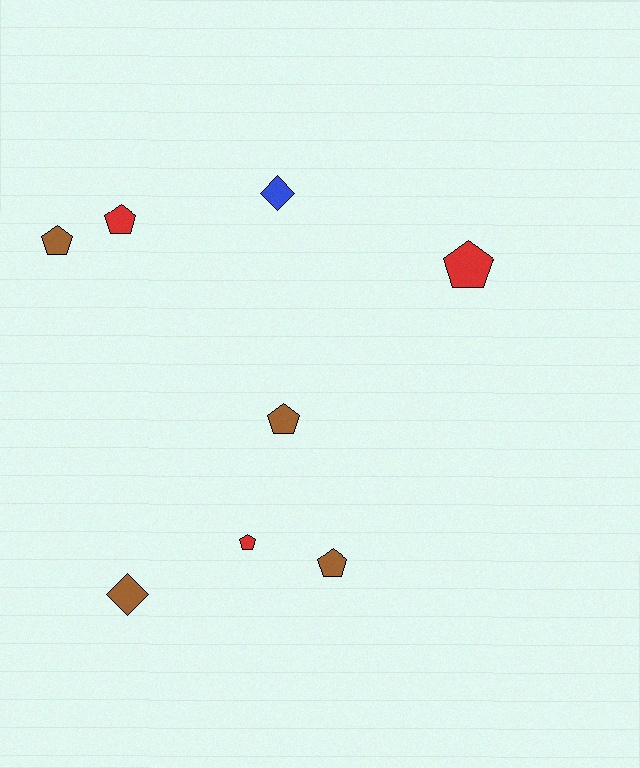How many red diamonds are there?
There are no red diamonds.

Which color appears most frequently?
Brown, with 4 objects.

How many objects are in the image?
There are 8 objects.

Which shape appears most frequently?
Pentagon, with 6 objects.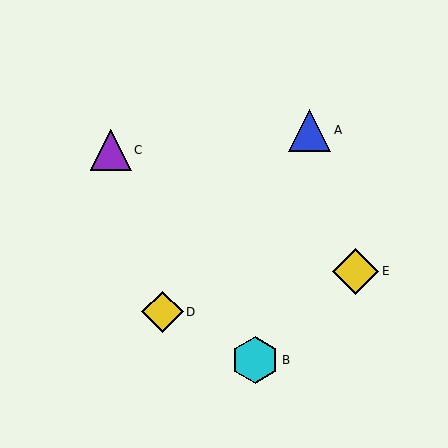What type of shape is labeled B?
Shape B is a cyan hexagon.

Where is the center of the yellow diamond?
The center of the yellow diamond is at (163, 312).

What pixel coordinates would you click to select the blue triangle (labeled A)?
Click at (310, 130) to select the blue triangle A.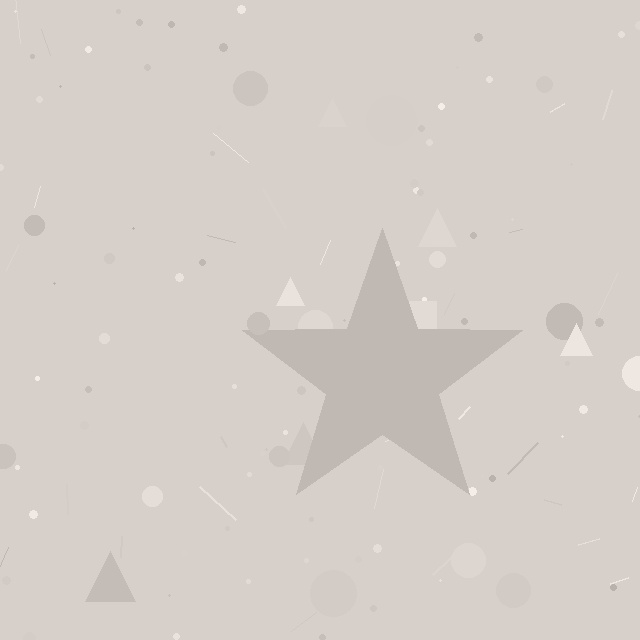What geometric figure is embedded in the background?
A star is embedded in the background.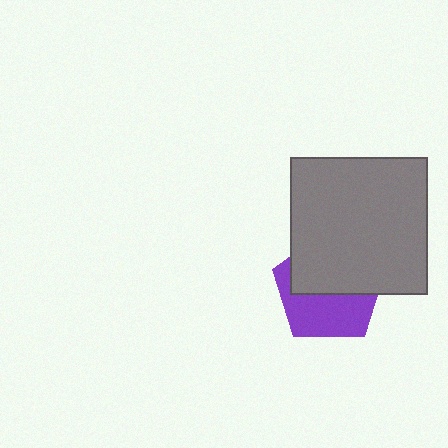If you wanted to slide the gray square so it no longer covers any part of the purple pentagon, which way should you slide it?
Slide it up — that is the most direct way to separate the two shapes.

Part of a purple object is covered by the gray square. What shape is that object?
It is a pentagon.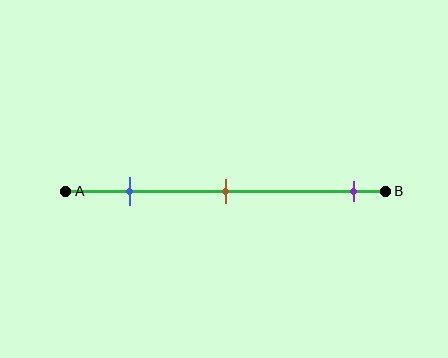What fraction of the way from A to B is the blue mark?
The blue mark is approximately 20% (0.2) of the way from A to B.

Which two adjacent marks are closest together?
The blue and brown marks are the closest adjacent pair.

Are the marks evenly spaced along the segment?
No, the marks are not evenly spaced.